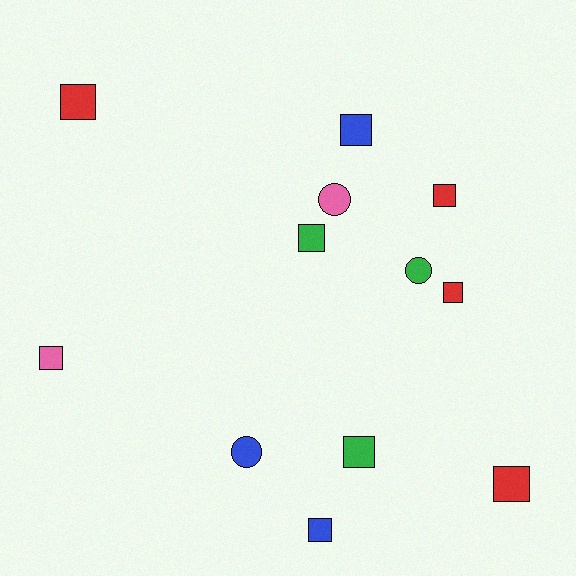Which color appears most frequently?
Red, with 4 objects.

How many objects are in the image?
There are 12 objects.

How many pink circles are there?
There is 1 pink circle.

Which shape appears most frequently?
Square, with 9 objects.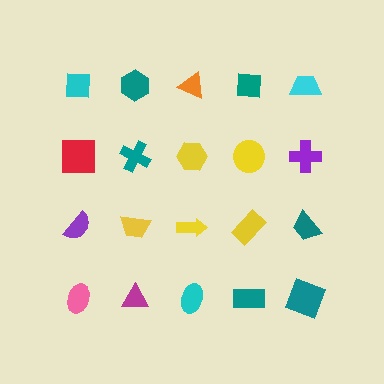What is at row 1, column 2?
A teal hexagon.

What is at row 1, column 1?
A cyan square.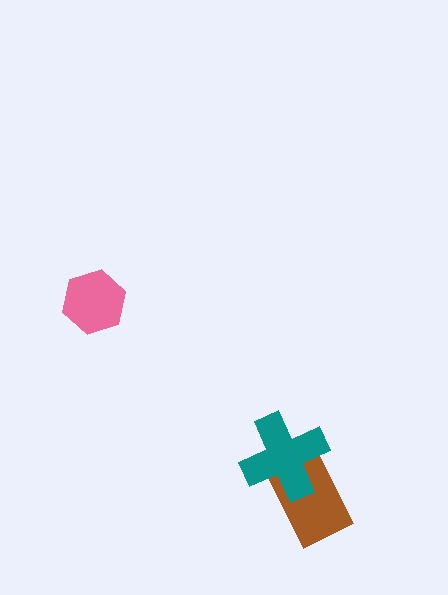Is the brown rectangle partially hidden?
Yes, it is partially covered by another shape.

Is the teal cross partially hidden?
No, no other shape covers it.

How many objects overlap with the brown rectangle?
1 object overlaps with the brown rectangle.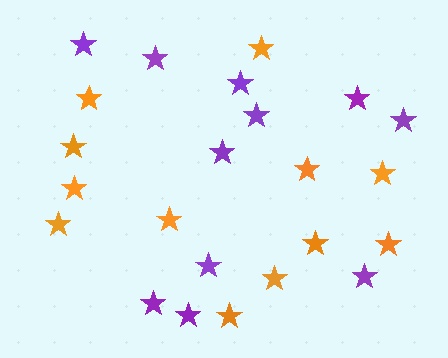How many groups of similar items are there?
There are 2 groups: one group of orange stars (12) and one group of purple stars (11).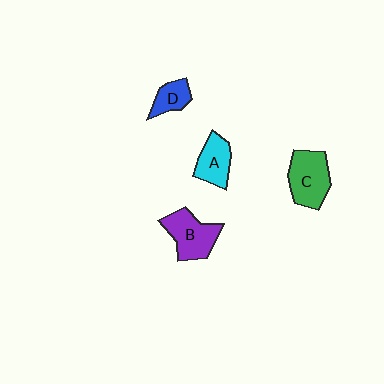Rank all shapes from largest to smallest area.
From largest to smallest: C (green), B (purple), A (cyan), D (blue).